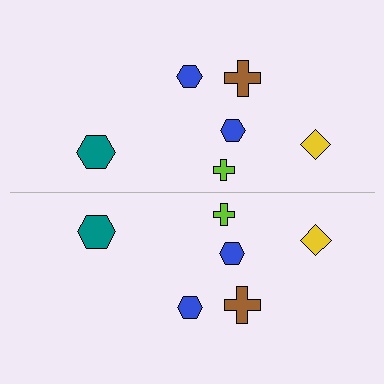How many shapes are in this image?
There are 12 shapes in this image.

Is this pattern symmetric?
Yes, this pattern has bilateral (reflection) symmetry.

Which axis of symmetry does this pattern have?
The pattern has a horizontal axis of symmetry running through the center of the image.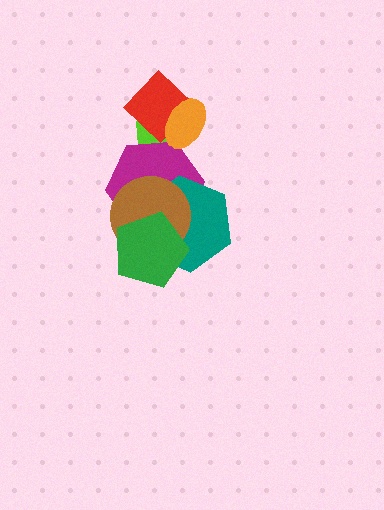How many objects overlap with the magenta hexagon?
4 objects overlap with the magenta hexagon.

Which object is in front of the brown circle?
The green pentagon is in front of the brown circle.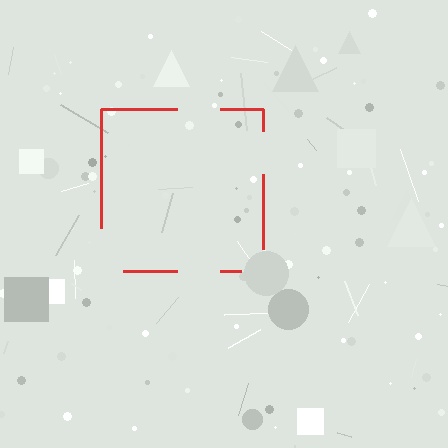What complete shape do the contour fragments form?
The contour fragments form a square.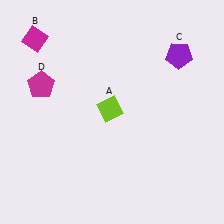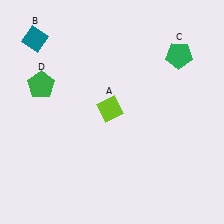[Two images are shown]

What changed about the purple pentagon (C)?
In Image 1, C is purple. In Image 2, it changed to green.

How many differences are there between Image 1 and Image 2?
There are 3 differences between the two images.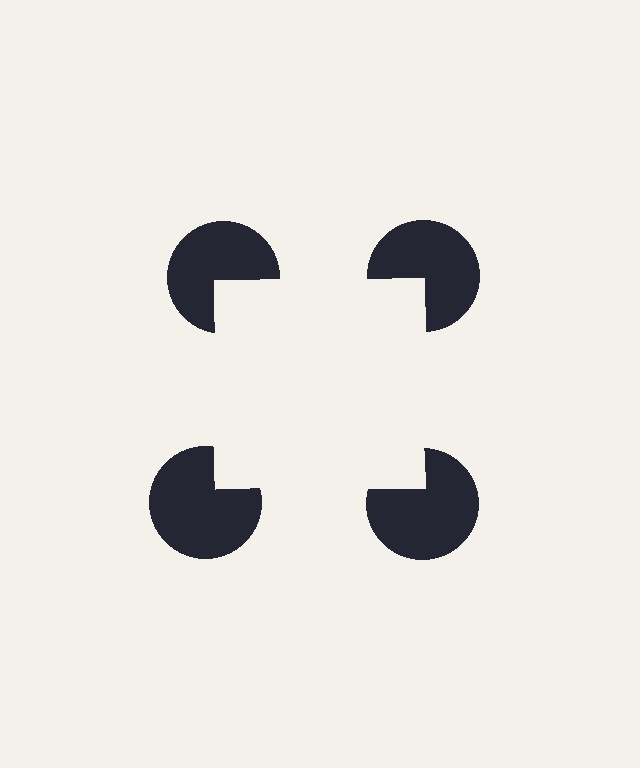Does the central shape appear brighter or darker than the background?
It typically appears slightly brighter than the background, even though no actual brightness change is drawn.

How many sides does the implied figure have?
4 sides.